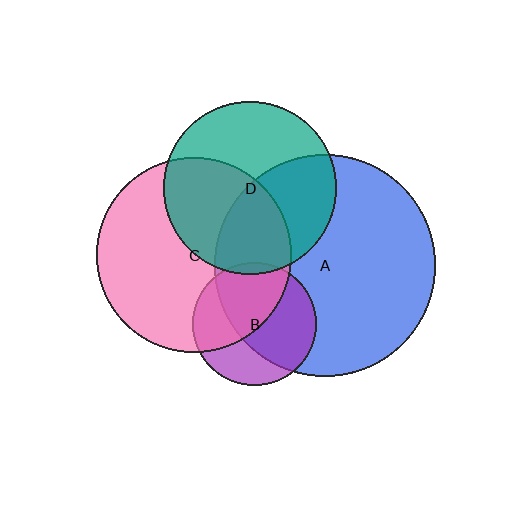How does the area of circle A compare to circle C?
Approximately 1.3 times.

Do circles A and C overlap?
Yes.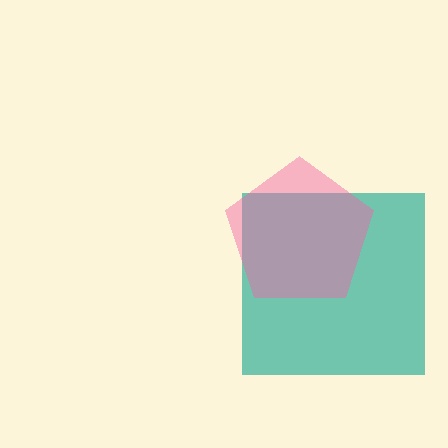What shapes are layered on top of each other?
The layered shapes are: a teal square, a pink pentagon.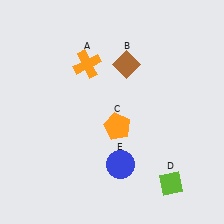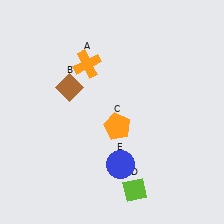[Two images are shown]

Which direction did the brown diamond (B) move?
The brown diamond (B) moved left.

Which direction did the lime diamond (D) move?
The lime diamond (D) moved left.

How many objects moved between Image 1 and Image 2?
2 objects moved between the two images.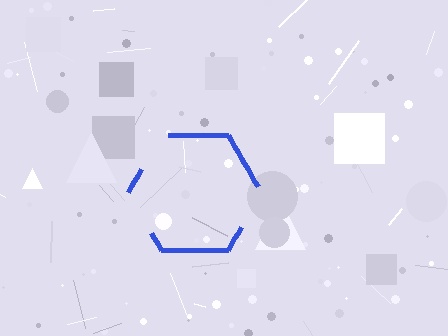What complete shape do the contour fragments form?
The contour fragments form a hexagon.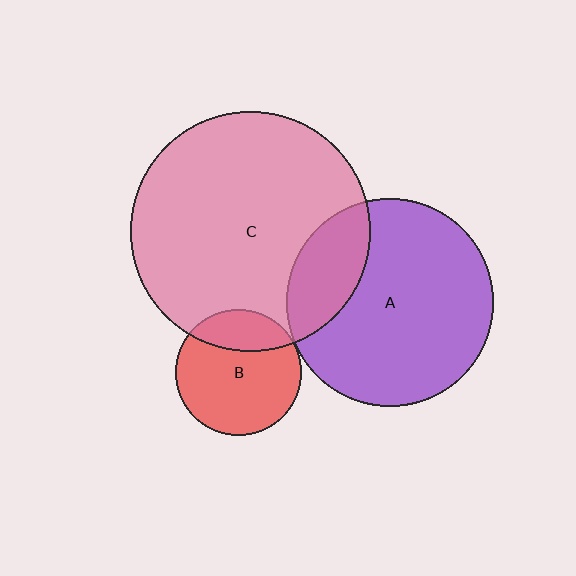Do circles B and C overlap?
Yes.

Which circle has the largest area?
Circle C (pink).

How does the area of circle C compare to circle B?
Approximately 3.6 times.